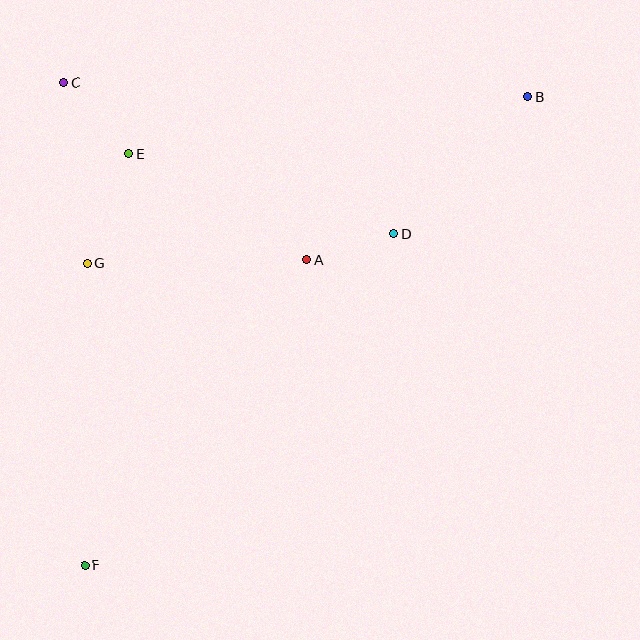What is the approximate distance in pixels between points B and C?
The distance between B and C is approximately 464 pixels.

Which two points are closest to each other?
Points A and D are closest to each other.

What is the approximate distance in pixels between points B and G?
The distance between B and G is approximately 471 pixels.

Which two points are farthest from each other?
Points B and F are farthest from each other.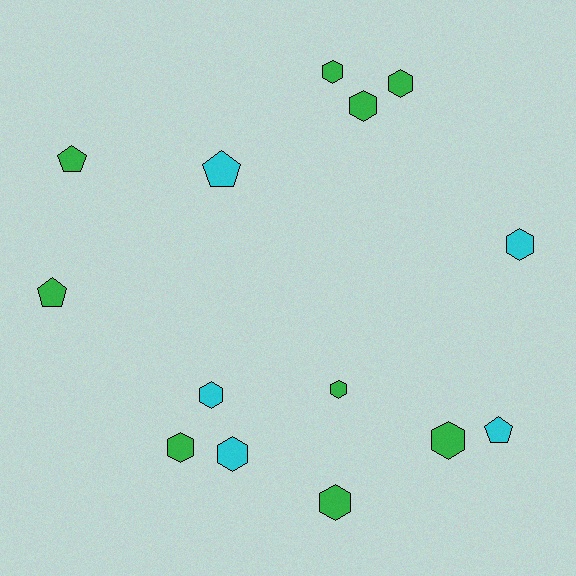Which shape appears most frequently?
Hexagon, with 10 objects.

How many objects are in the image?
There are 14 objects.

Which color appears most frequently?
Green, with 9 objects.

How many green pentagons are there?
There are 2 green pentagons.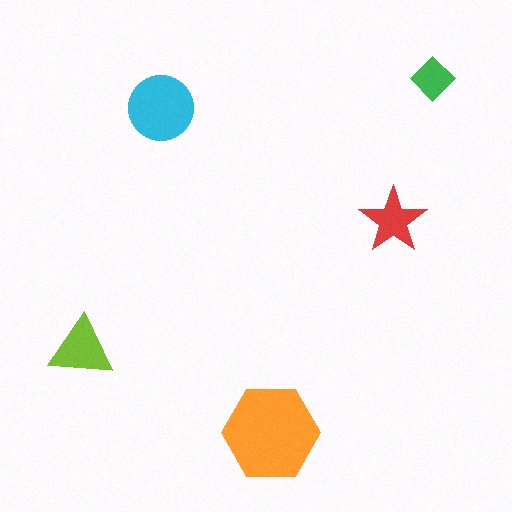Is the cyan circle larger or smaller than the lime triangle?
Larger.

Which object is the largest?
The orange hexagon.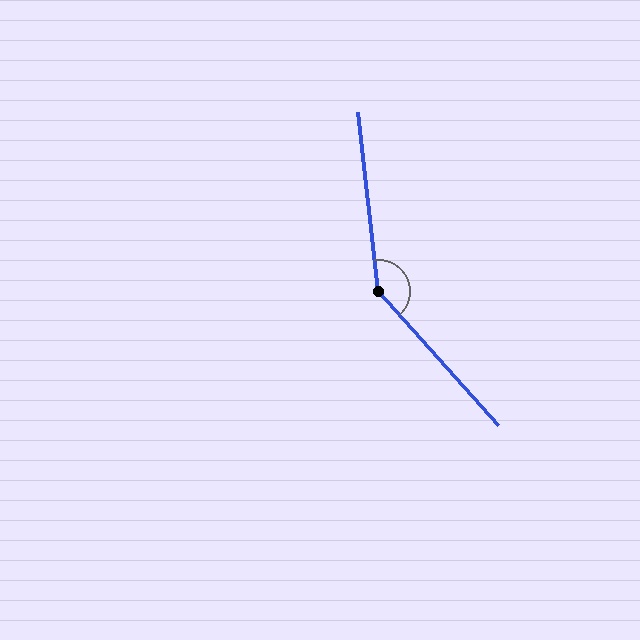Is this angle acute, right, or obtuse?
It is obtuse.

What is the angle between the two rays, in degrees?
Approximately 145 degrees.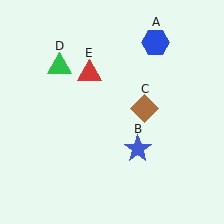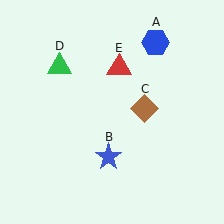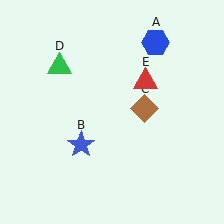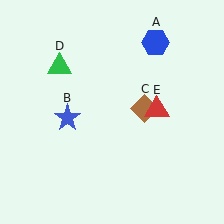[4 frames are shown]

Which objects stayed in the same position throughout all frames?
Blue hexagon (object A) and brown diamond (object C) and green triangle (object D) remained stationary.